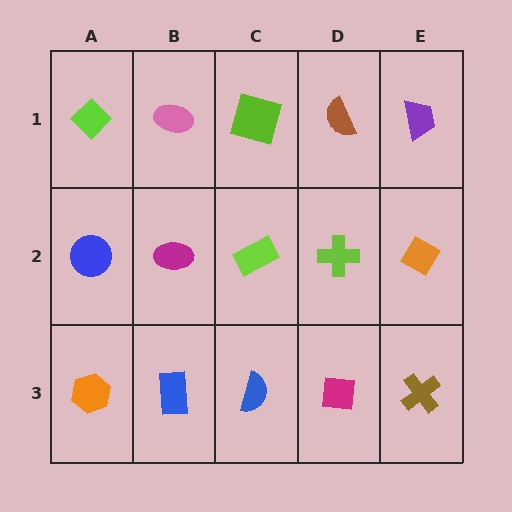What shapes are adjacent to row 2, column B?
A pink ellipse (row 1, column B), a blue rectangle (row 3, column B), a blue circle (row 2, column A), a lime rectangle (row 2, column C).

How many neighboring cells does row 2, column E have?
3.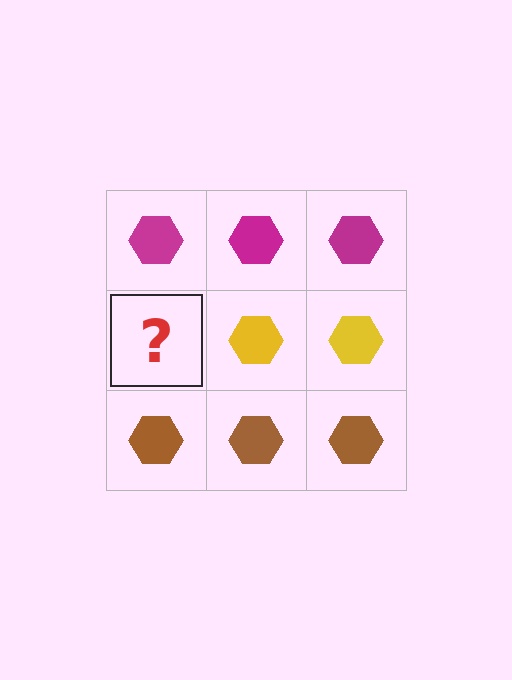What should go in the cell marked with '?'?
The missing cell should contain a yellow hexagon.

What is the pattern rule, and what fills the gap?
The rule is that each row has a consistent color. The gap should be filled with a yellow hexagon.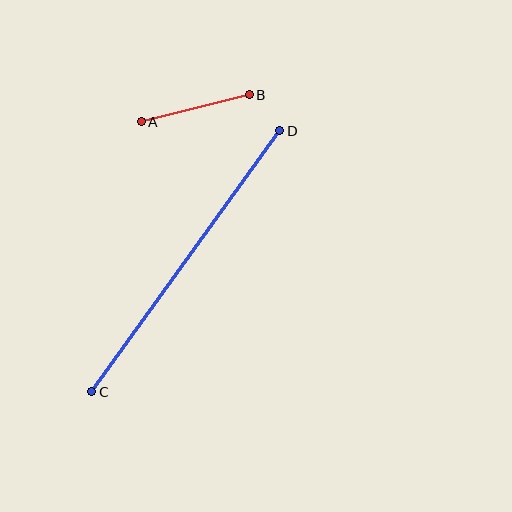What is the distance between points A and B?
The distance is approximately 112 pixels.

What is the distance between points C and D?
The distance is approximately 322 pixels.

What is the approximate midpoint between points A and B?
The midpoint is at approximately (195, 108) pixels.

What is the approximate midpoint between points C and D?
The midpoint is at approximately (186, 261) pixels.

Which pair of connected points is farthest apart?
Points C and D are farthest apart.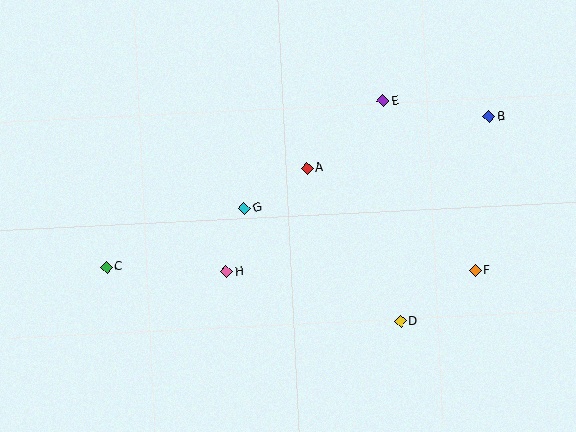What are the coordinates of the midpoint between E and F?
The midpoint between E and F is at (429, 186).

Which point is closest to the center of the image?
Point G at (244, 208) is closest to the center.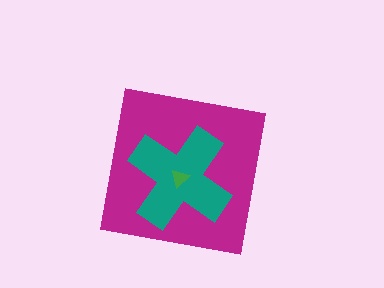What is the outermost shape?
The magenta square.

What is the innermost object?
The green triangle.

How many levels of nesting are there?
3.